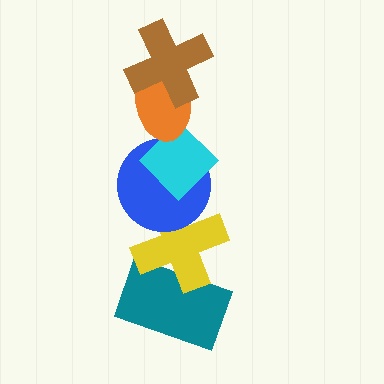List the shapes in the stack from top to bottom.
From top to bottom: the brown cross, the orange ellipse, the cyan diamond, the blue circle, the yellow cross, the teal rectangle.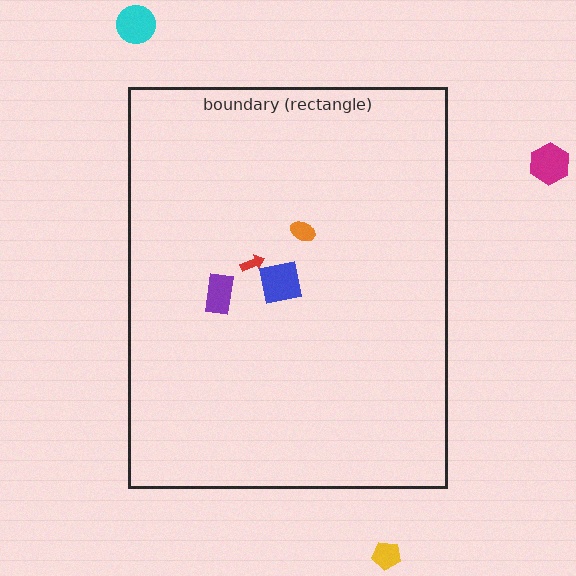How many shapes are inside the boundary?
4 inside, 3 outside.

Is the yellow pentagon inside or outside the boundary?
Outside.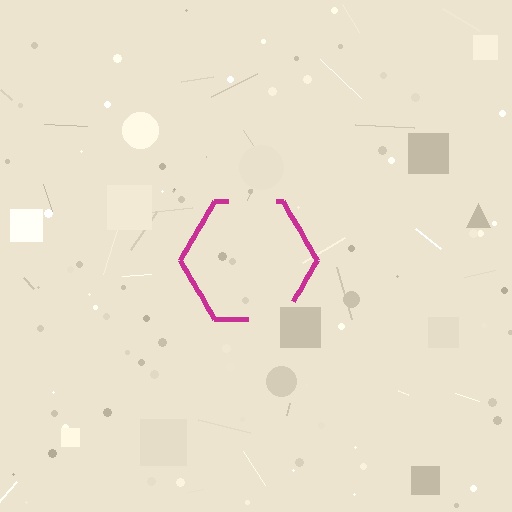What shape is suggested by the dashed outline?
The dashed outline suggests a hexagon.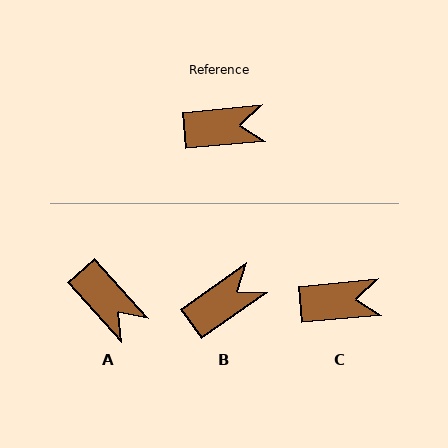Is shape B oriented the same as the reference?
No, it is off by about 30 degrees.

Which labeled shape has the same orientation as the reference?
C.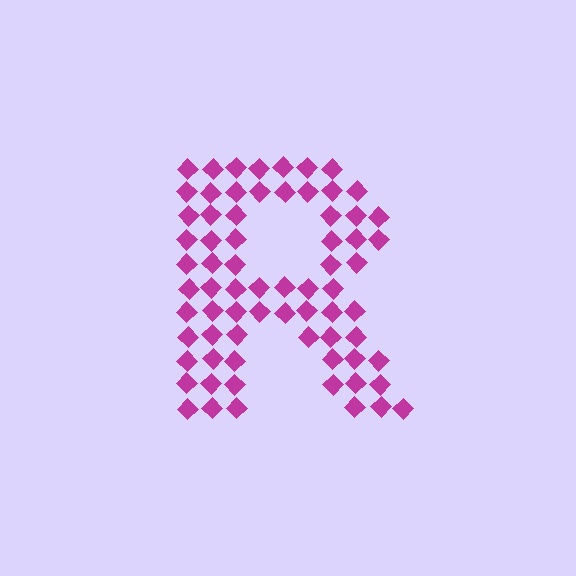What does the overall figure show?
The overall figure shows the letter R.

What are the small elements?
The small elements are diamonds.